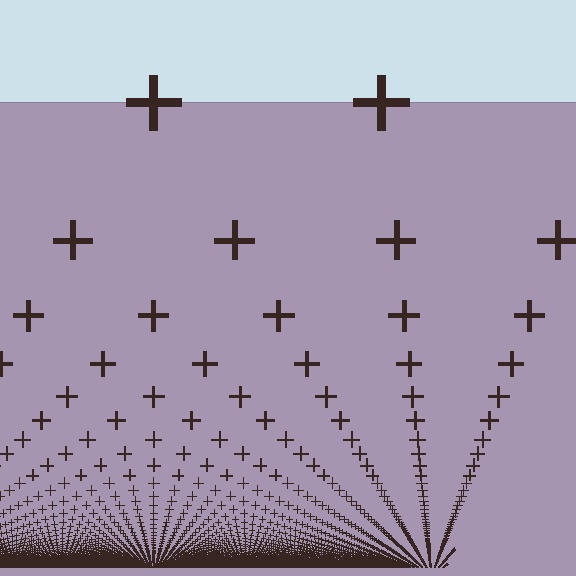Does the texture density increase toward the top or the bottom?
Density increases toward the bottom.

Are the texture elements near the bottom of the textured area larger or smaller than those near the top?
Smaller. The gradient is inverted — elements near the bottom are smaller and denser.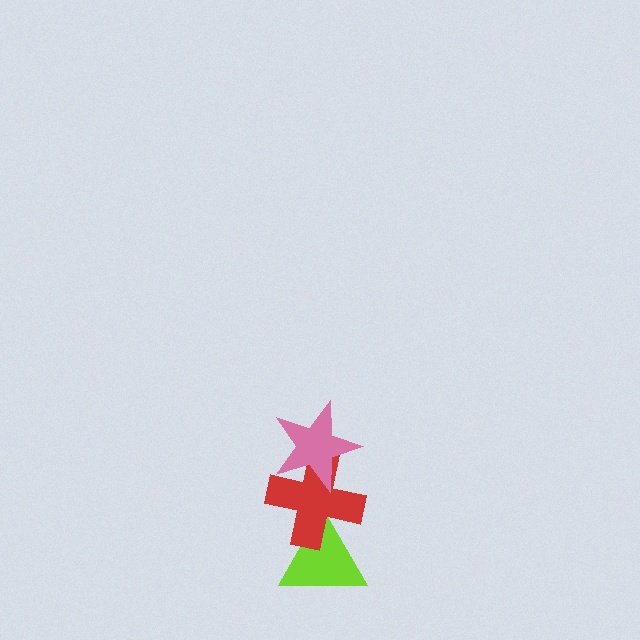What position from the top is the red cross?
The red cross is 2nd from the top.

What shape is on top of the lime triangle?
The red cross is on top of the lime triangle.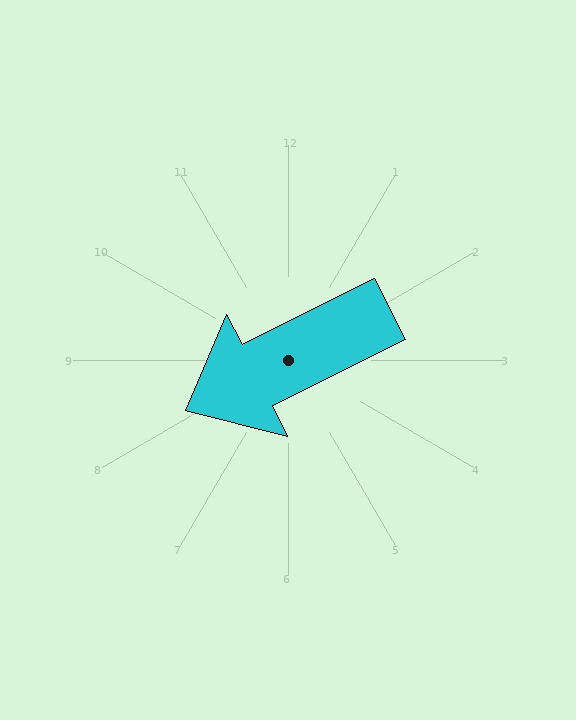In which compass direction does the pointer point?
Southwest.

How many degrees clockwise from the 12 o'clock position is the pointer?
Approximately 244 degrees.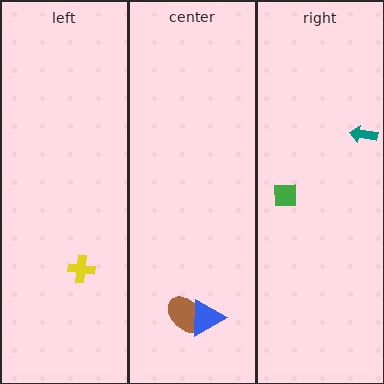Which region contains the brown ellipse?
The center region.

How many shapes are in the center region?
2.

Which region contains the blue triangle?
The center region.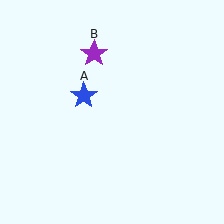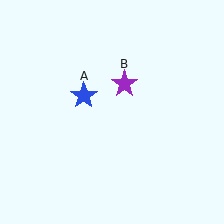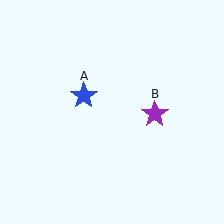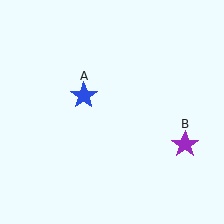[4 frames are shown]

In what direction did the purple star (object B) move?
The purple star (object B) moved down and to the right.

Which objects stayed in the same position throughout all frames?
Blue star (object A) remained stationary.